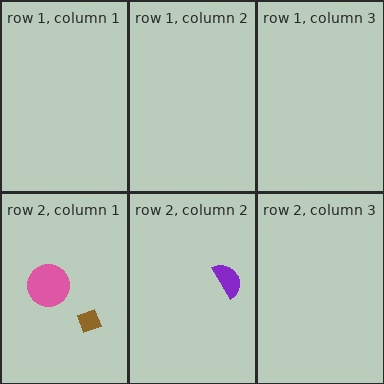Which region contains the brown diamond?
The row 2, column 1 region.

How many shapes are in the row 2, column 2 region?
1.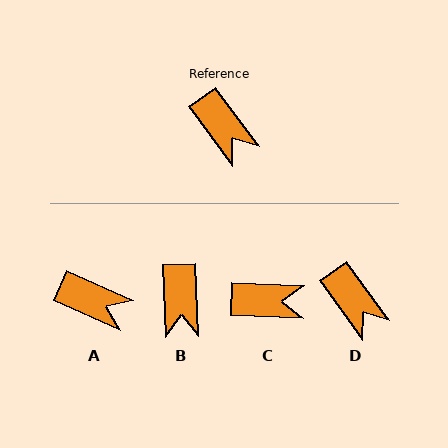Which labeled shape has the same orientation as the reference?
D.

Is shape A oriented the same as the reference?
No, it is off by about 30 degrees.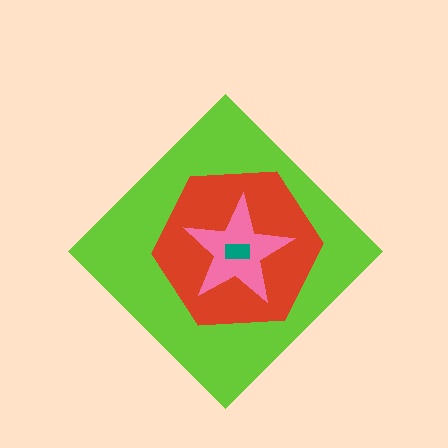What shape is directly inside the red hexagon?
The pink star.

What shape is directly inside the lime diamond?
The red hexagon.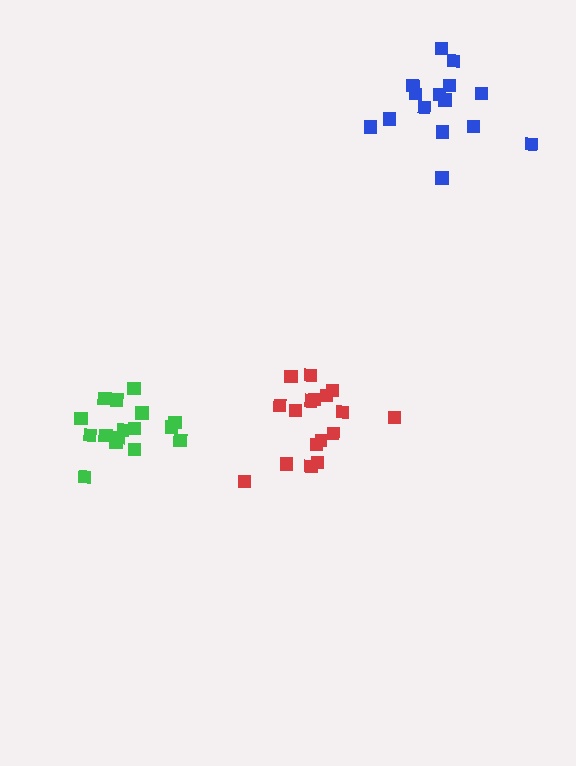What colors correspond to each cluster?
The clusters are colored: red, green, blue.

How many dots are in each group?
Group 1: 17 dots, Group 2: 16 dots, Group 3: 15 dots (48 total).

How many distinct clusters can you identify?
There are 3 distinct clusters.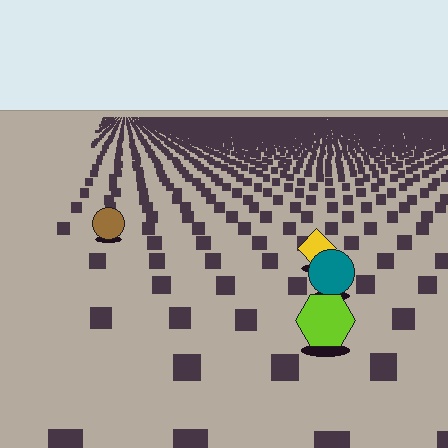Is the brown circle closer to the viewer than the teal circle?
No. The teal circle is closer — you can tell from the texture gradient: the ground texture is coarser near it.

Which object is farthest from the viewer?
The brown circle is farthest from the viewer. It appears smaller and the ground texture around it is denser.